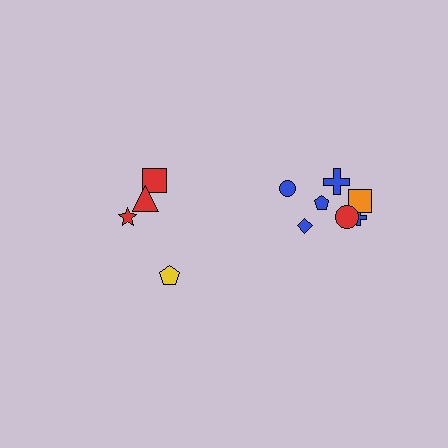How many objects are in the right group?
There are 7 objects.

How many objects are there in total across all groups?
There are 11 objects.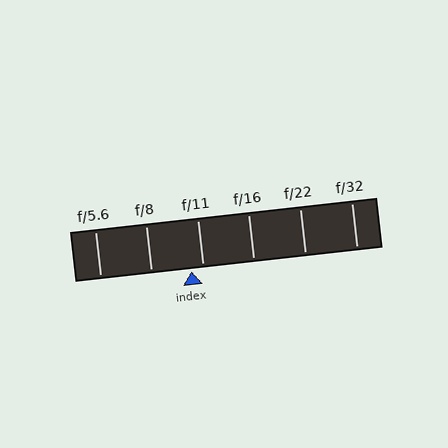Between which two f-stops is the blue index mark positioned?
The index mark is between f/8 and f/11.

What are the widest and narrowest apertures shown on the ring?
The widest aperture shown is f/5.6 and the narrowest is f/32.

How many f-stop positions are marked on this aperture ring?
There are 6 f-stop positions marked.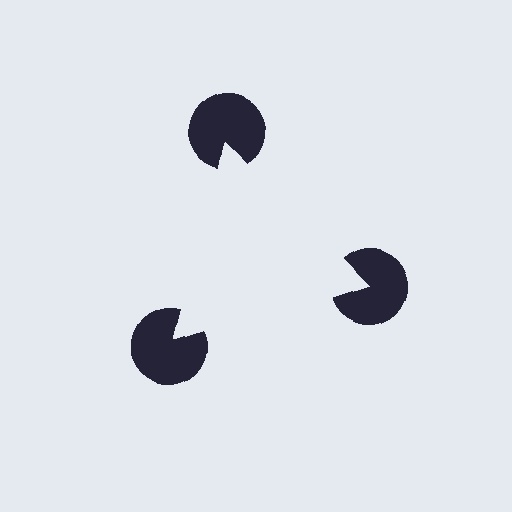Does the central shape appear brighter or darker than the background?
It typically appears slightly brighter than the background, even though no actual brightness change is drawn.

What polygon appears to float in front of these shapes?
An illusory triangle — its edges are inferred from the aligned wedge cuts in the pac-man discs, not physically drawn.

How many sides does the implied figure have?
3 sides.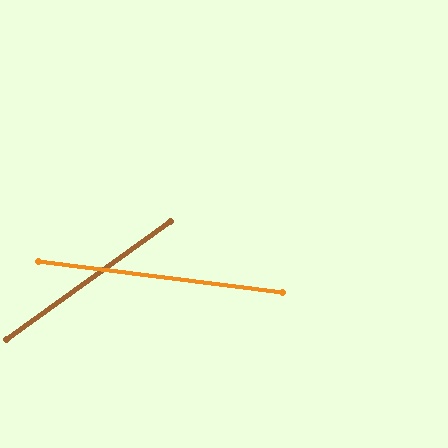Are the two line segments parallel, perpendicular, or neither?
Neither parallel nor perpendicular — they differ by about 43°.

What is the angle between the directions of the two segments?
Approximately 43 degrees.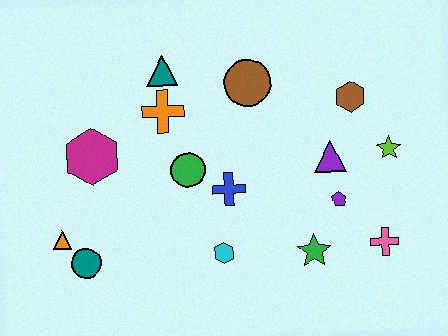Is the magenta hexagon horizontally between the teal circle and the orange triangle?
No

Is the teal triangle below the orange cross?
No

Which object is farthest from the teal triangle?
The pink cross is farthest from the teal triangle.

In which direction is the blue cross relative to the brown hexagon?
The blue cross is to the left of the brown hexagon.